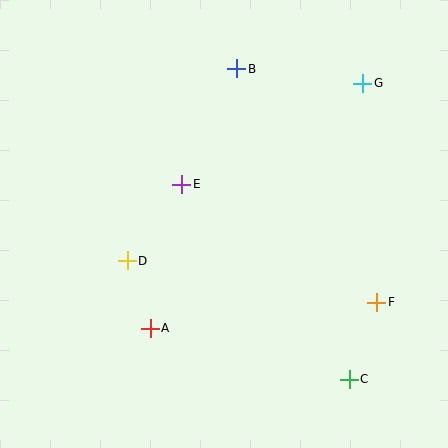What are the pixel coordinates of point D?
Point D is at (127, 261).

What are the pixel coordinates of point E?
Point E is at (182, 184).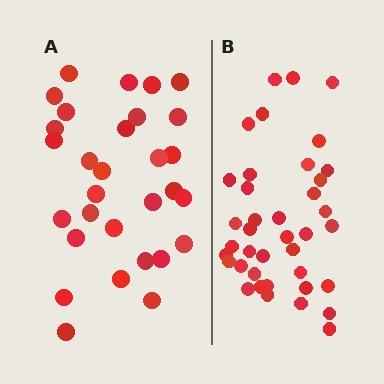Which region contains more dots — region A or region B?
Region B (the right region) has more dots.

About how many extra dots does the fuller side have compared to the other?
Region B has roughly 8 or so more dots than region A.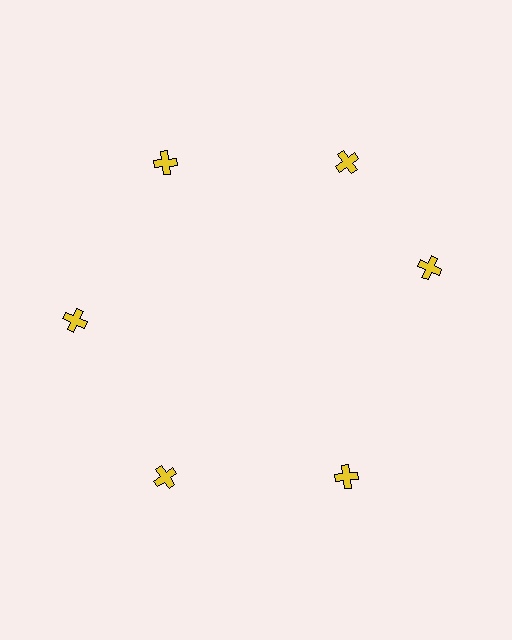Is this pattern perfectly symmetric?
No. The 6 yellow crosses are arranged in a ring, but one element near the 3 o'clock position is rotated out of alignment along the ring, breaking the 6-fold rotational symmetry.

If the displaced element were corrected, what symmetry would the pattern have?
It would have 6-fold rotational symmetry — the pattern would map onto itself every 60 degrees.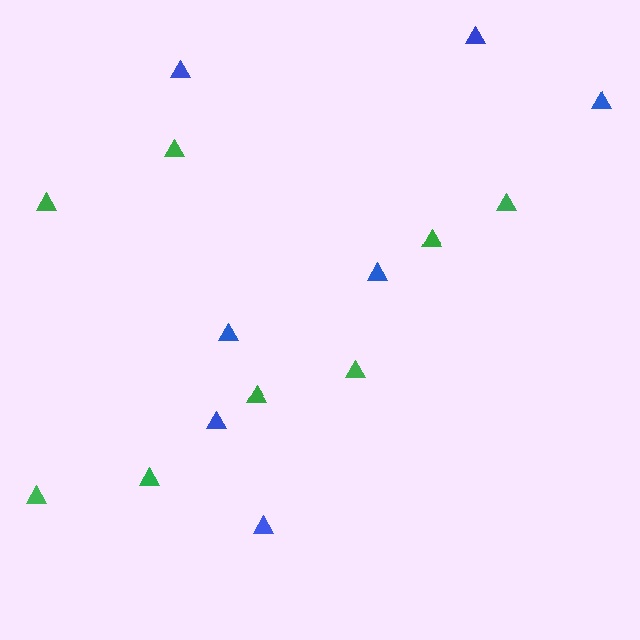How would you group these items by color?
There are 2 groups: one group of green triangles (8) and one group of blue triangles (7).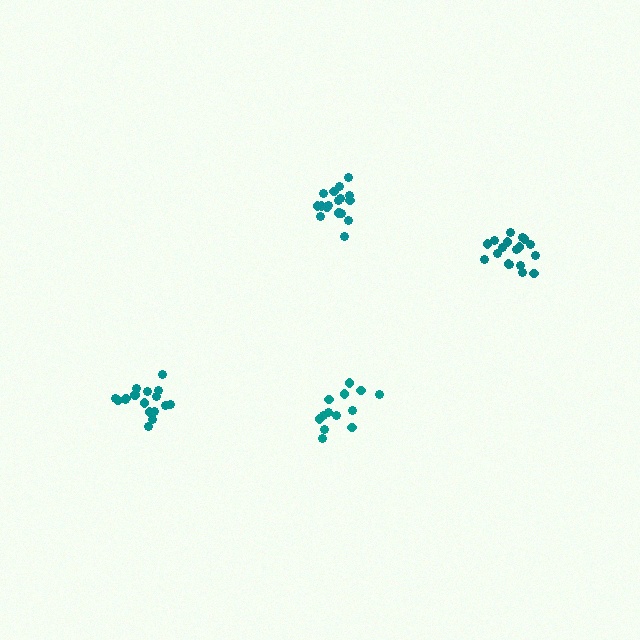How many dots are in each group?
Group 1: 18 dots, Group 2: 13 dots, Group 3: 17 dots, Group 4: 17 dots (65 total).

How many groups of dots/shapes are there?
There are 4 groups.